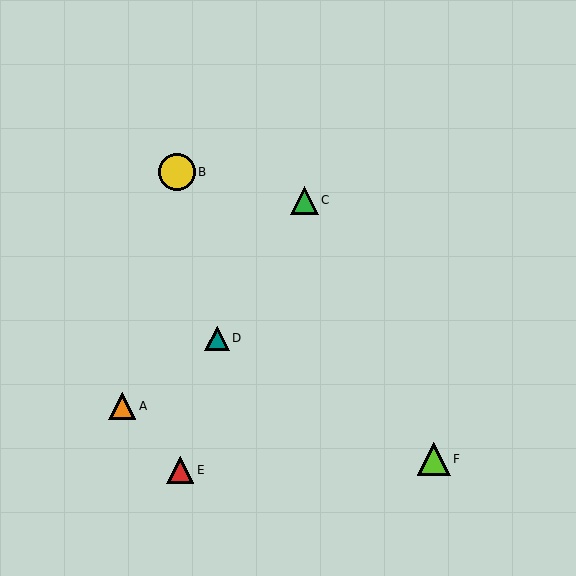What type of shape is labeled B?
Shape B is a yellow circle.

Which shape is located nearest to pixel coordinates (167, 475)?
The red triangle (labeled E) at (180, 470) is nearest to that location.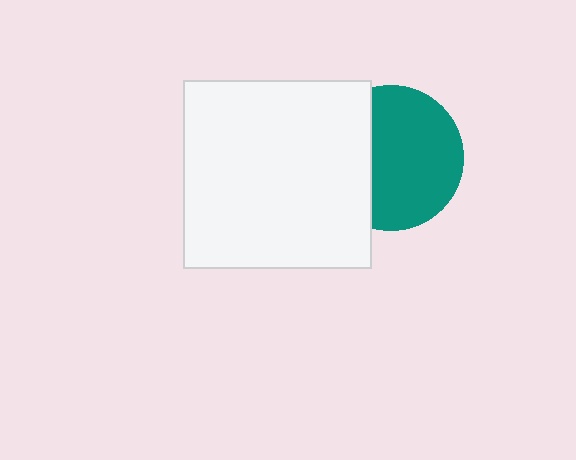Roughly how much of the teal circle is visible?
Most of it is visible (roughly 67%).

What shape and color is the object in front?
The object in front is a white square.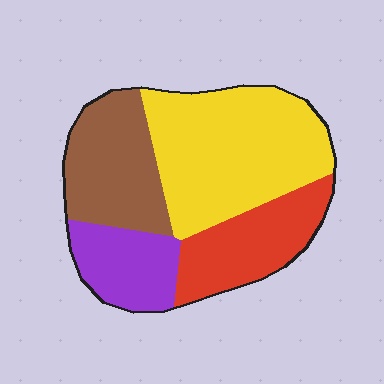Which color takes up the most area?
Yellow, at roughly 40%.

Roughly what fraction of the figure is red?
Red takes up about one fifth (1/5) of the figure.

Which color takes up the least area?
Purple, at roughly 15%.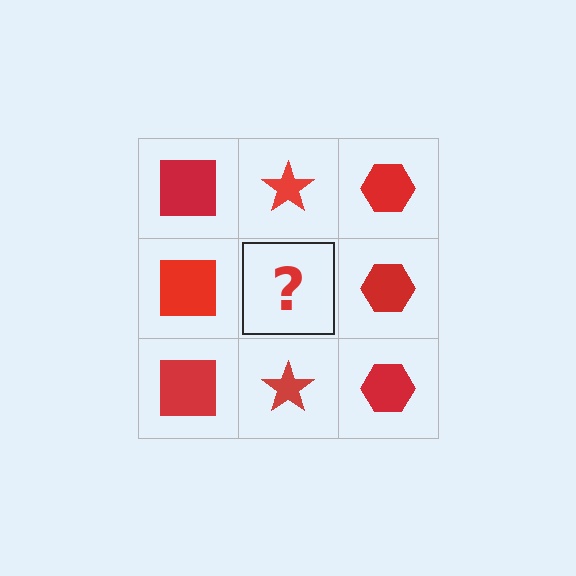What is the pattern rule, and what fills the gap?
The rule is that each column has a consistent shape. The gap should be filled with a red star.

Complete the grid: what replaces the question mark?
The question mark should be replaced with a red star.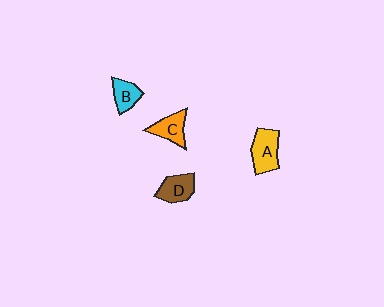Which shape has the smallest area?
Shape B (cyan).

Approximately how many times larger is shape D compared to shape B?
Approximately 1.2 times.